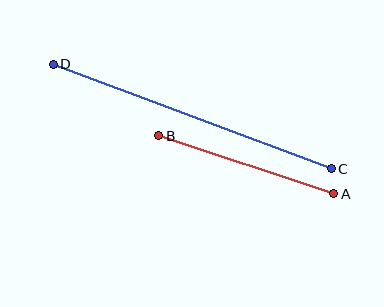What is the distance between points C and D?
The distance is approximately 297 pixels.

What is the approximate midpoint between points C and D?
The midpoint is at approximately (192, 117) pixels.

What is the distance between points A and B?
The distance is approximately 184 pixels.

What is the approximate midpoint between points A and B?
The midpoint is at approximately (246, 165) pixels.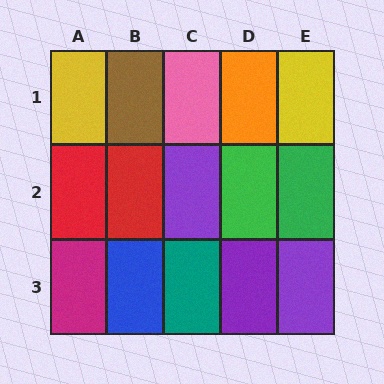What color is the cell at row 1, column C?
Pink.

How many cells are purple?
3 cells are purple.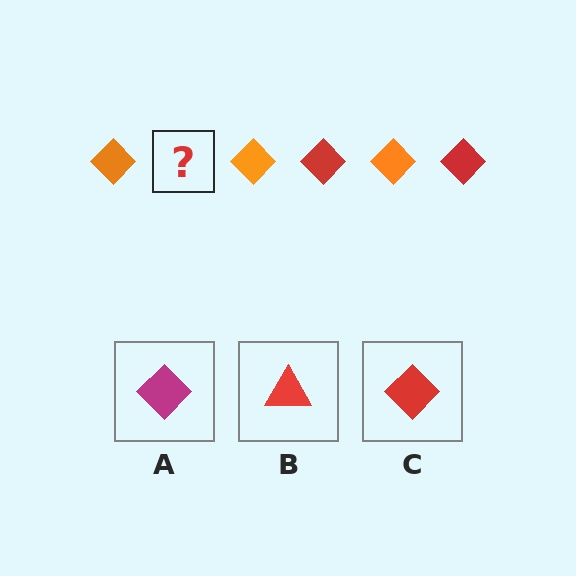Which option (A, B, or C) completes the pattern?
C.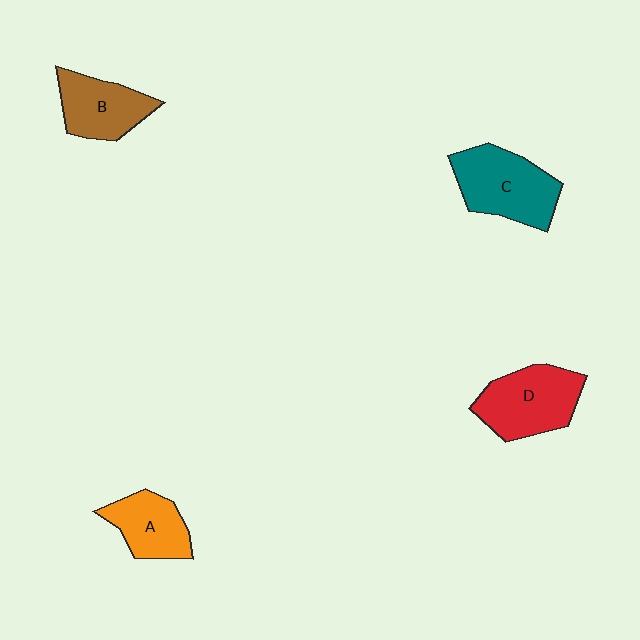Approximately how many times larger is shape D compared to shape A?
Approximately 1.4 times.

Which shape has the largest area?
Shape C (teal).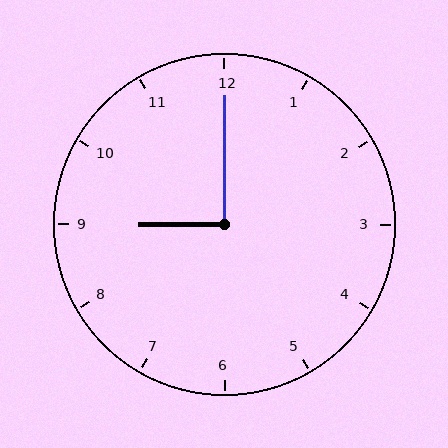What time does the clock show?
9:00.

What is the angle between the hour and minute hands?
Approximately 90 degrees.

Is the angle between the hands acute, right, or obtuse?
It is right.